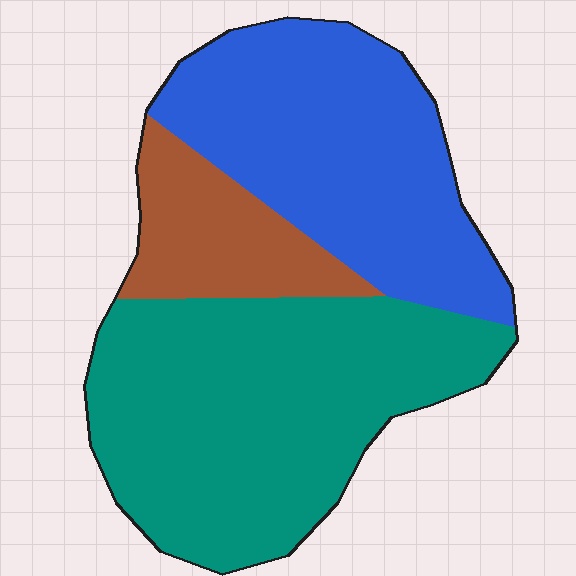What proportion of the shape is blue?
Blue covers 37% of the shape.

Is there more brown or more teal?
Teal.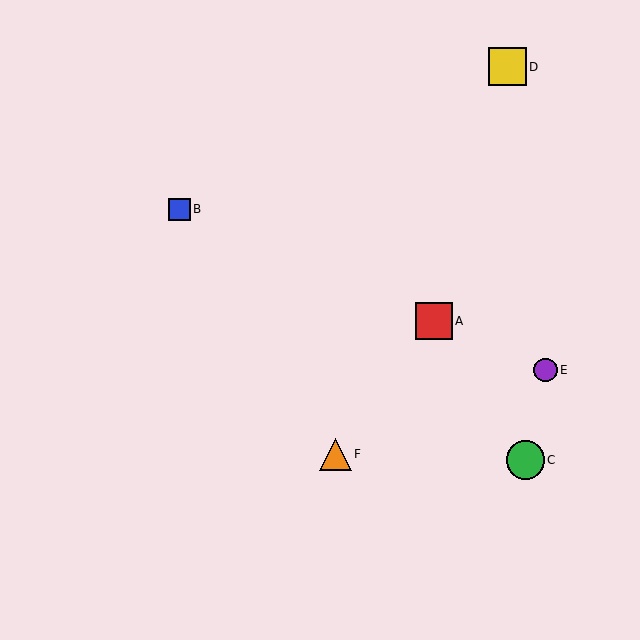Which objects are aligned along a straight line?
Objects A, B, E are aligned along a straight line.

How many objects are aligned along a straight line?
3 objects (A, B, E) are aligned along a straight line.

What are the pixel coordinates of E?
Object E is at (546, 370).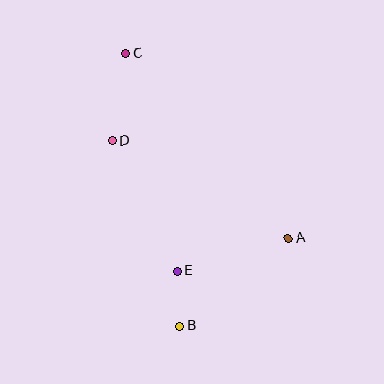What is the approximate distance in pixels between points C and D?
The distance between C and D is approximately 88 pixels.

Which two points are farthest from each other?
Points B and C are farthest from each other.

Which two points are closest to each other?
Points B and E are closest to each other.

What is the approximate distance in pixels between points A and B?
The distance between A and B is approximately 140 pixels.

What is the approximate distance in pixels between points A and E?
The distance between A and E is approximately 116 pixels.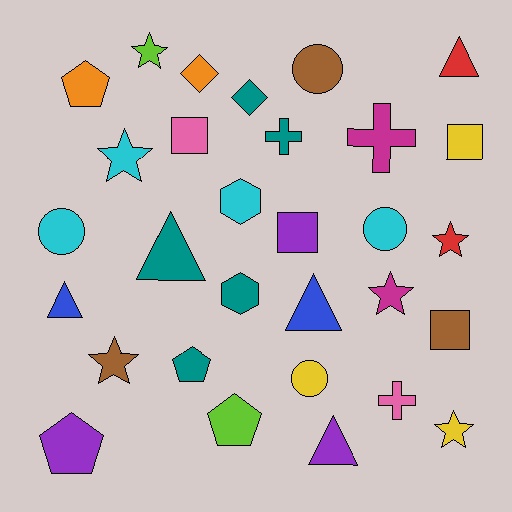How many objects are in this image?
There are 30 objects.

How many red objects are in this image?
There are 2 red objects.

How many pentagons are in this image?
There are 4 pentagons.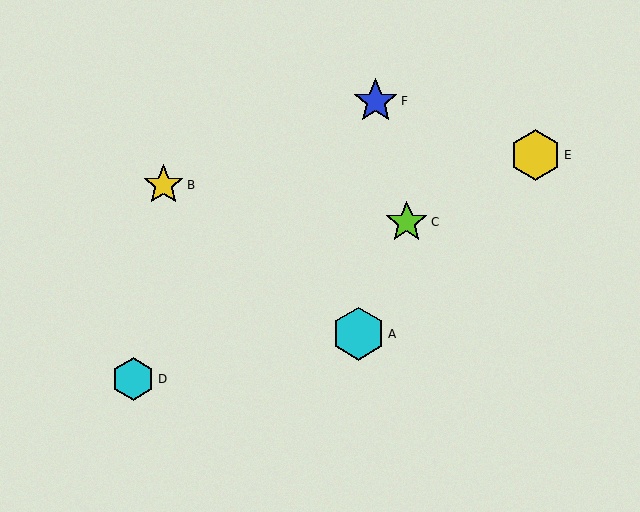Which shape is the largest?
The cyan hexagon (labeled A) is the largest.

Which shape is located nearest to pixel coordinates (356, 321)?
The cyan hexagon (labeled A) at (359, 334) is nearest to that location.